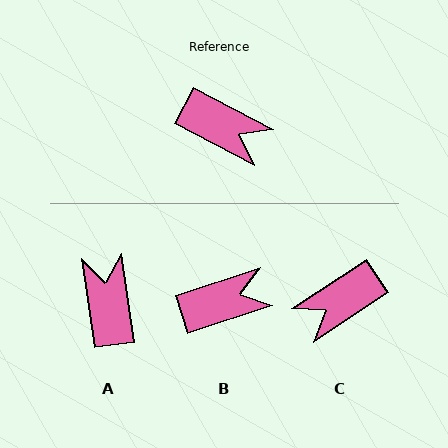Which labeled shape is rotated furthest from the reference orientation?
A, about 126 degrees away.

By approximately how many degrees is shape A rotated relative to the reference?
Approximately 126 degrees counter-clockwise.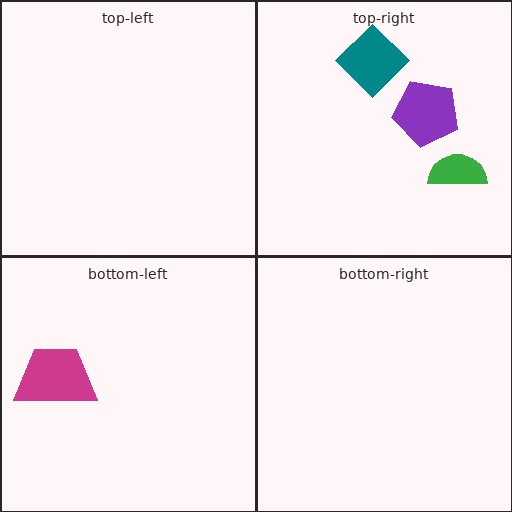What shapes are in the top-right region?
The green semicircle, the teal diamond, the purple pentagon.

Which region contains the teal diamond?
The top-right region.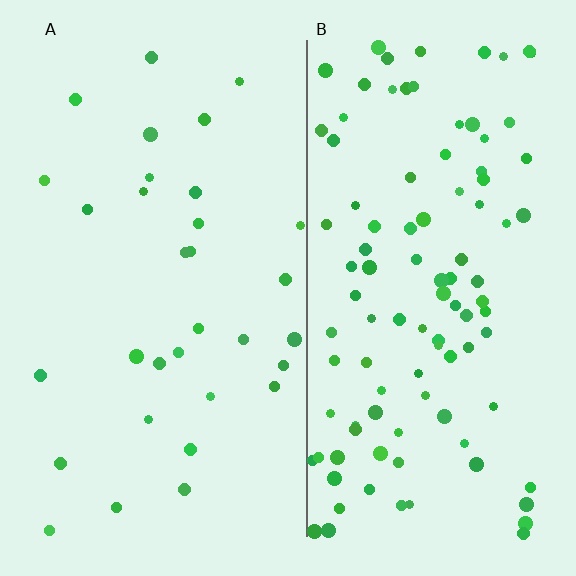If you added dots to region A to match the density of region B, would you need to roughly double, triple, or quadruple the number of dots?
Approximately triple.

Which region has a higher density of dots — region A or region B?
B (the right).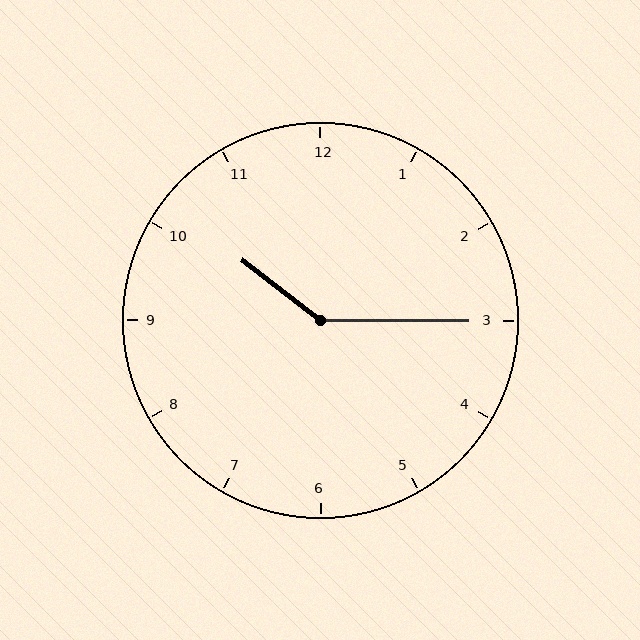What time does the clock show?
10:15.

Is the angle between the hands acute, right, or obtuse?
It is obtuse.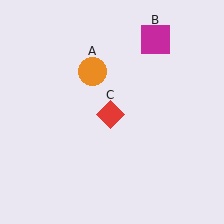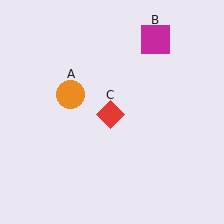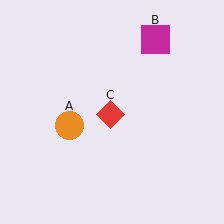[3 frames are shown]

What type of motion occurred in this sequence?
The orange circle (object A) rotated counterclockwise around the center of the scene.